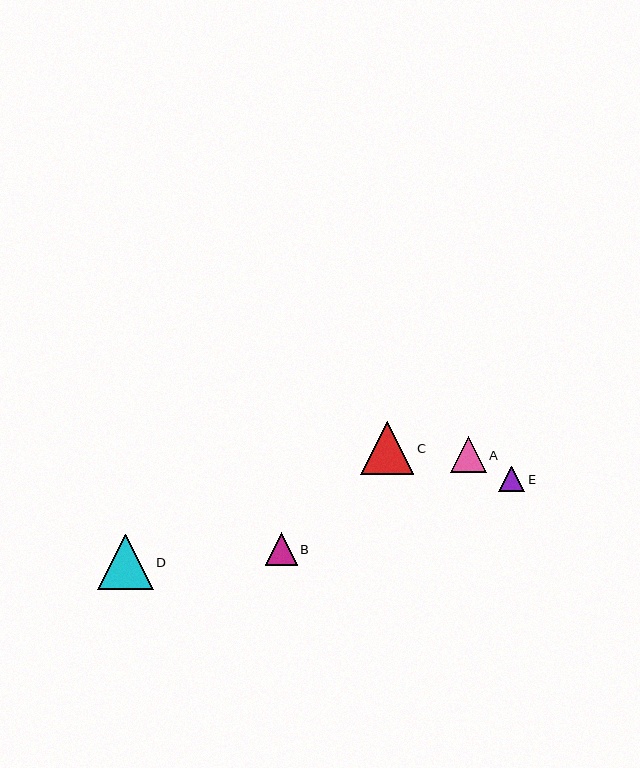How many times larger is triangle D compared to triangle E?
Triangle D is approximately 2.1 times the size of triangle E.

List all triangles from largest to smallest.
From largest to smallest: D, C, A, B, E.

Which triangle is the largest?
Triangle D is the largest with a size of approximately 56 pixels.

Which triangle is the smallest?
Triangle E is the smallest with a size of approximately 26 pixels.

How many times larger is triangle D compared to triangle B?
Triangle D is approximately 1.7 times the size of triangle B.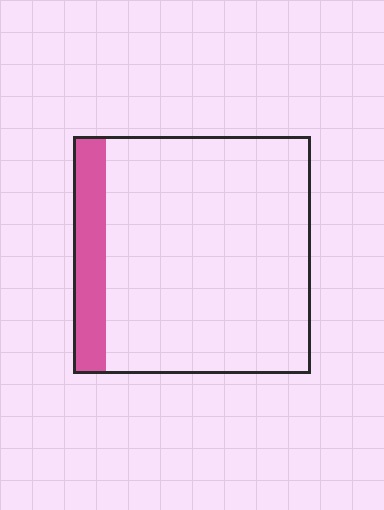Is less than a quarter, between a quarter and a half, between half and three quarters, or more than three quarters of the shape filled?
Less than a quarter.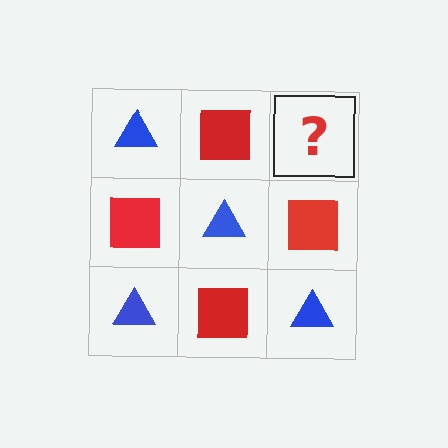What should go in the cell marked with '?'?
The missing cell should contain a blue triangle.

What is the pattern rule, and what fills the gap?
The rule is that it alternates blue triangle and red square in a checkerboard pattern. The gap should be filled with a blue triangle.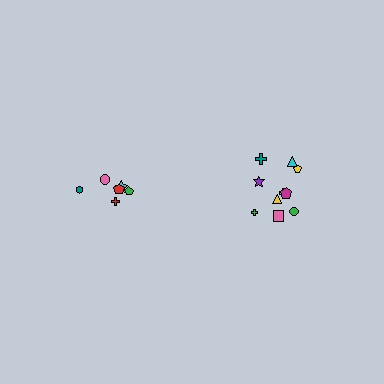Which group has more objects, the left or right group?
The right group.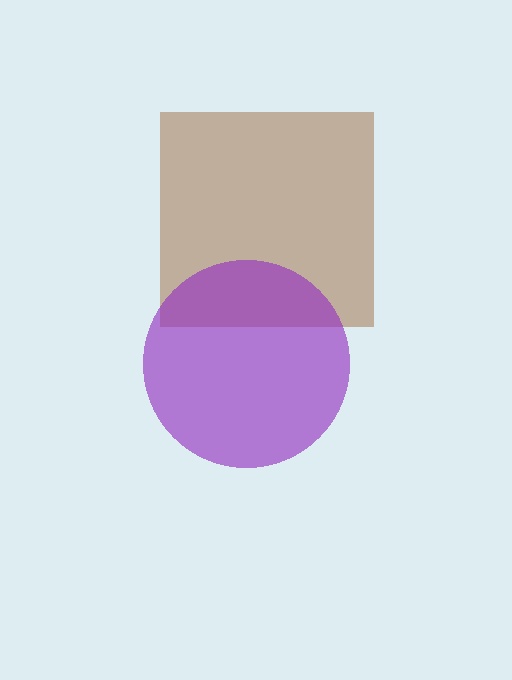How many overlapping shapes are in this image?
There are 2 overlapping shapes in the image.